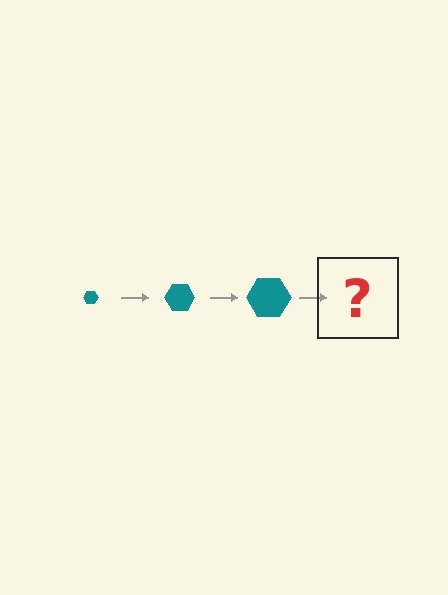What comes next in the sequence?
The next element should be a teal hexagon, larger than the previous one.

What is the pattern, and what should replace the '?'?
The pattern is that the hexagon gets progressively larger each step. The '?' should be a teal hexagon, larger than the previous one.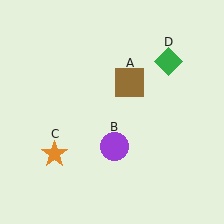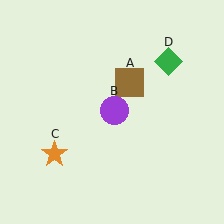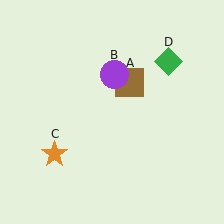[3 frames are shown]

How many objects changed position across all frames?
1 object changed position: purple circle (object B).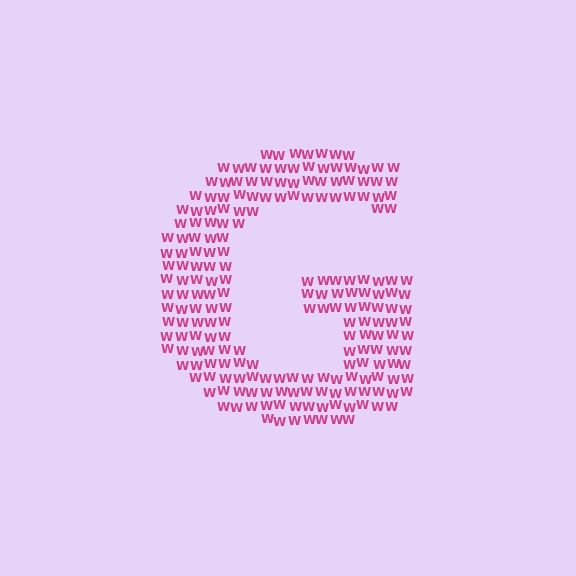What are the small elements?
The small elements are letter W's.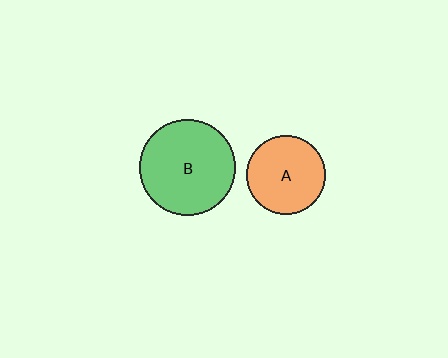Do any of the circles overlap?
No, none of the circles overlap.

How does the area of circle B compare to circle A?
Approximately 1.4 times.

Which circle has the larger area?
Circle B (green).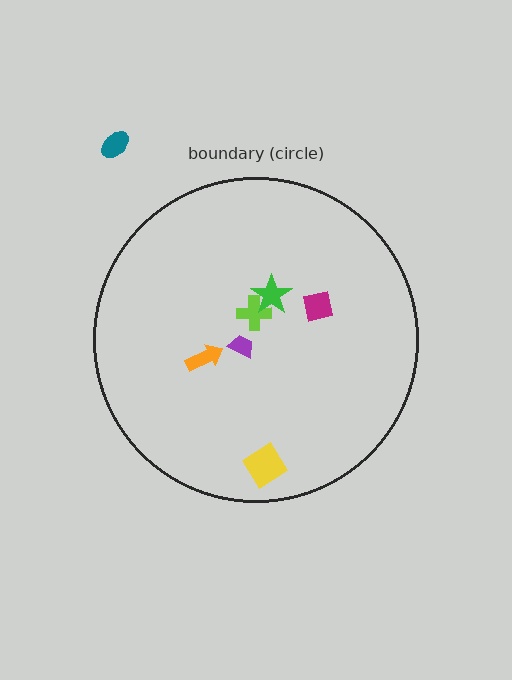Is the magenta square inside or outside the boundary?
Inside.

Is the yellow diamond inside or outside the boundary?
Inside.